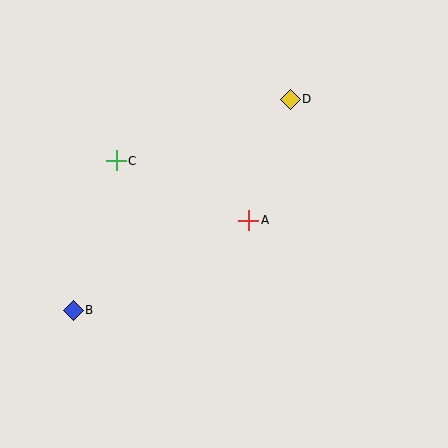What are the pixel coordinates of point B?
Point B is at (73, 310).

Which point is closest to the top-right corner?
Point D is closest to the top-right corner.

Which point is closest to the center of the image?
Point A at (249, 220) is closest to the center.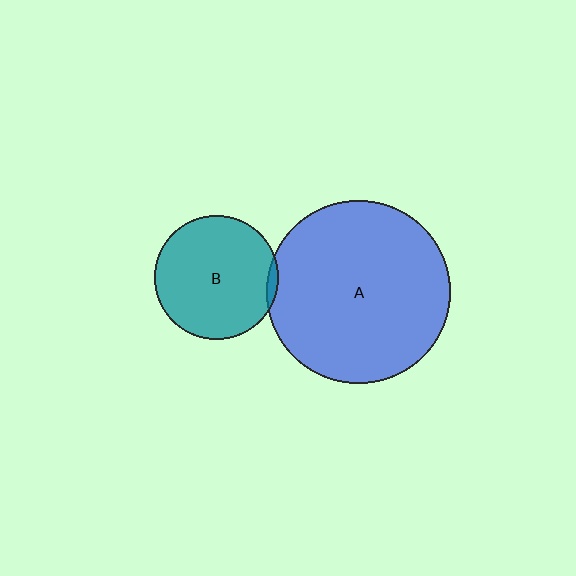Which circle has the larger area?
Circle A (blue).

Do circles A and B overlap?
Yes.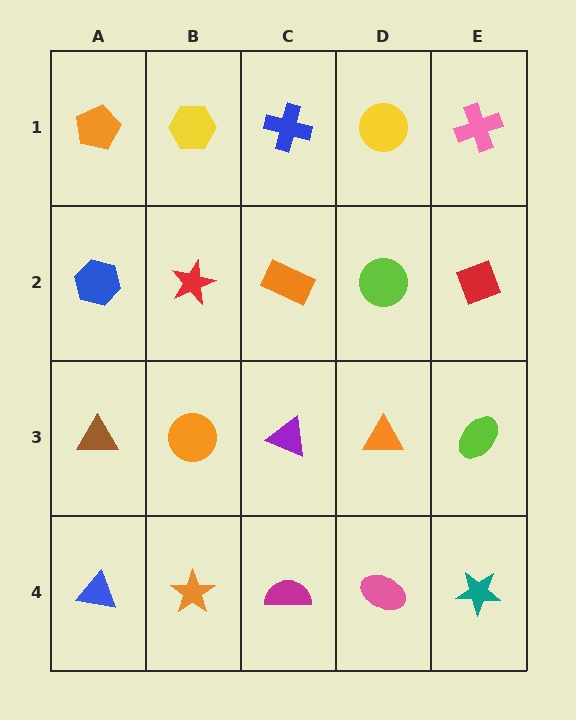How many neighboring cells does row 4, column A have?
2.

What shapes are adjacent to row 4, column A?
A brown triangle (row 3, column A), an orange star (row 4, column B).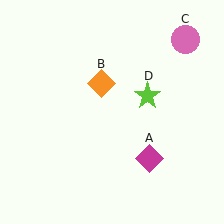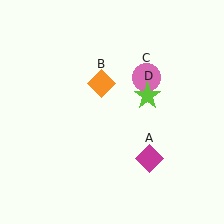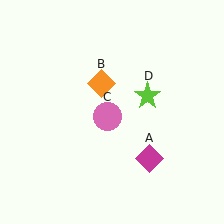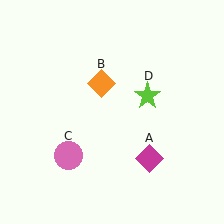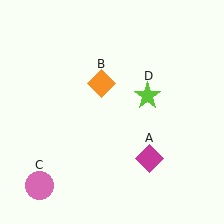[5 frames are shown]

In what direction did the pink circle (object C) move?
The pink circle (object C) moved down and to the left.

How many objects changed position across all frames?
1 object changed position: pink circle (object C).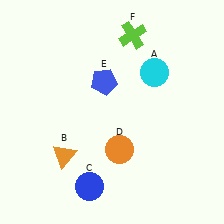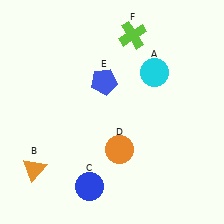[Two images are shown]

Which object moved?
The orange triangle (B) moved left.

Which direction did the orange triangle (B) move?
The orange triangle (B) moved left.